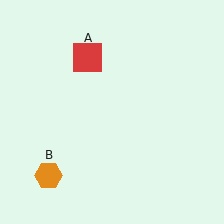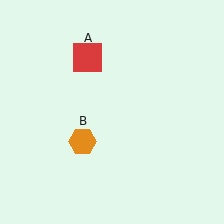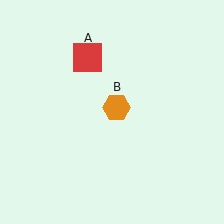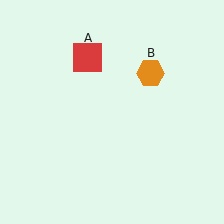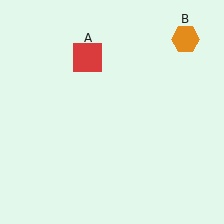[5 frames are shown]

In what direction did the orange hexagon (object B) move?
The orange hexagon (object B) moved up and to the right.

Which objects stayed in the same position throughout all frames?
Red square (object A) remained stationary.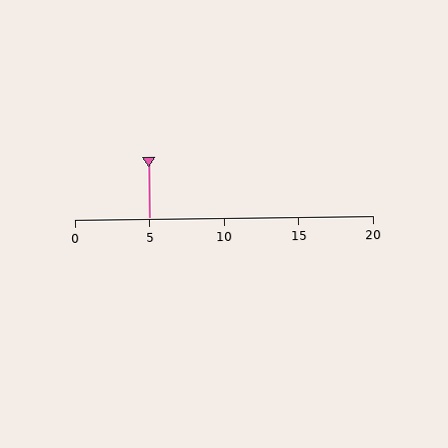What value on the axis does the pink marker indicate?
The marker indicates approximately 5.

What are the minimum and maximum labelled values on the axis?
The axis runs from 0 to 20.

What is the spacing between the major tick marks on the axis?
The major ticks are spaced 5 apart.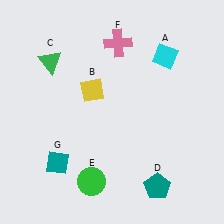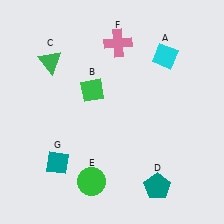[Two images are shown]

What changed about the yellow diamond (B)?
In Image 1, B is yellow. In Image 2, it changed to green.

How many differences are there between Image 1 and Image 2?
There is 1 difference between the two images.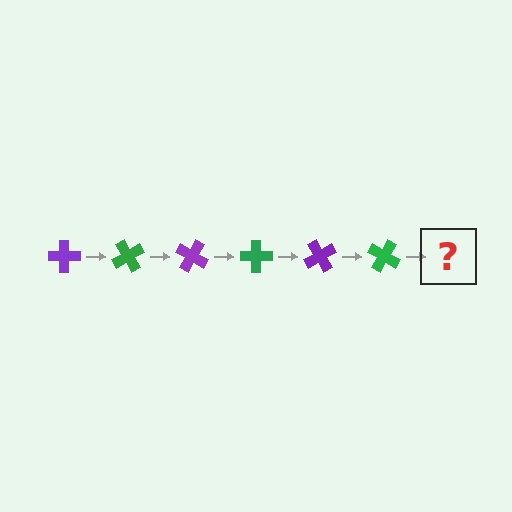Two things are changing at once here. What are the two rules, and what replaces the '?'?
The two rules are that it rotates 60 degrees each step and the color cycles through purple and green. The '?' should be a purple cross, rotated 360 degrees from the start.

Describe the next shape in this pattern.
It should be a purple cross, rotated 360 degrees from the start.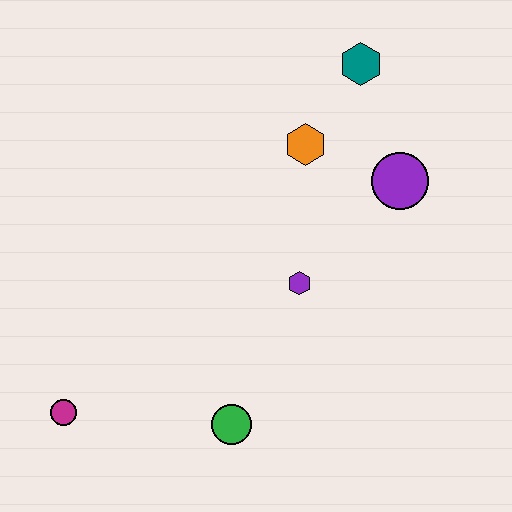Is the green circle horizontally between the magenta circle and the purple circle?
Yes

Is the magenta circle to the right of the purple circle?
No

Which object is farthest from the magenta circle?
The teal hexagon is farthest from the magenta circle.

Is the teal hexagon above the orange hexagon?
Yes